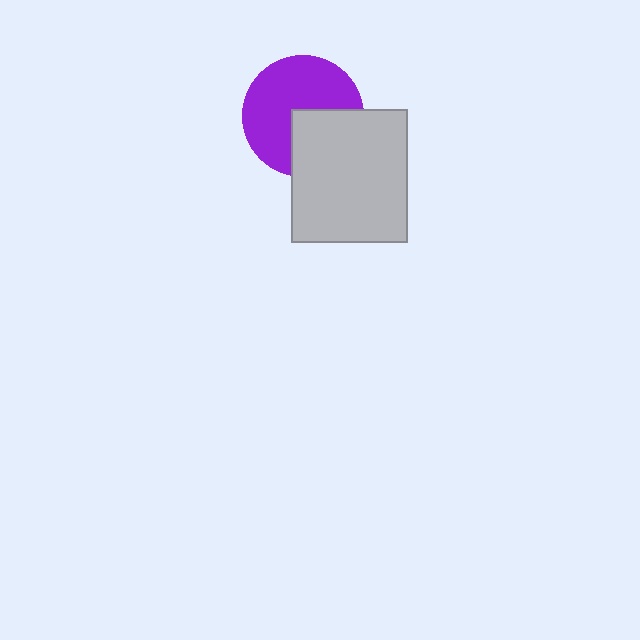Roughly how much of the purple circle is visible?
About half of it is visible (roughly 65%).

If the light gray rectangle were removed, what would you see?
You would see the complete purple circle.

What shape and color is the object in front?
The object in front is a light gray rectangle.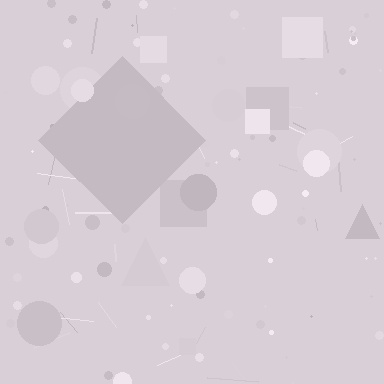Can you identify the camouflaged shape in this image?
The camouflaged shape is a diamond.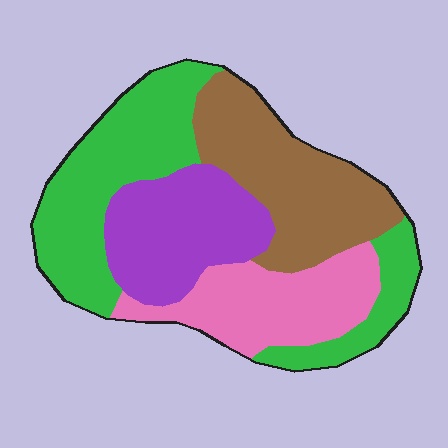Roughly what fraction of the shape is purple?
Purple takes up about one fifth (1/5) of the shape.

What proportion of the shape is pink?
Pink takes up less than a quarter of the shape.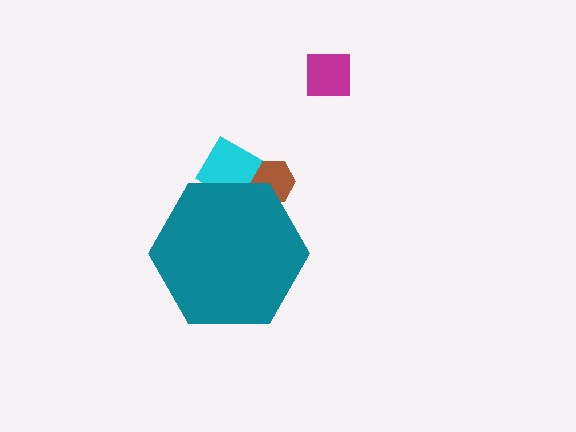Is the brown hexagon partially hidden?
Yes, the brown hexagon is partially hidden behind the teal hexagon.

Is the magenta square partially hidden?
No, the magenta square is fully visible.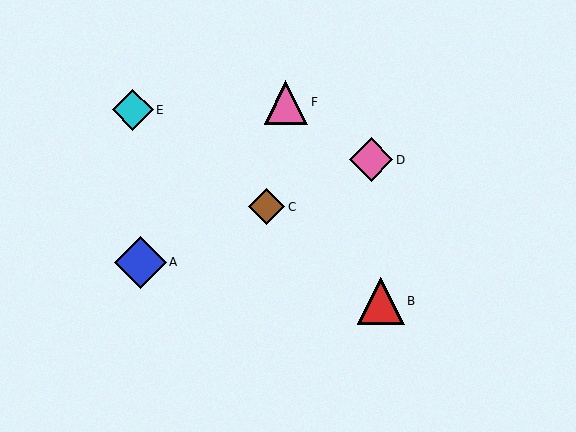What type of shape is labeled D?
Shape D is a pink diamond.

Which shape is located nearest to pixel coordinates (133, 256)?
The blue diamond (labeled A) at (140, 262) is nearest to that location.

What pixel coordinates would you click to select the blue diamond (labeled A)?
Click at (140, 262) to select the blue diamond A.